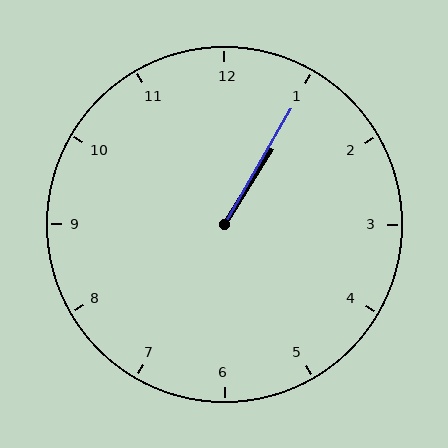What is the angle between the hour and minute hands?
Approximately 2 degrees.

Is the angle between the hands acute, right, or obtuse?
It is acute.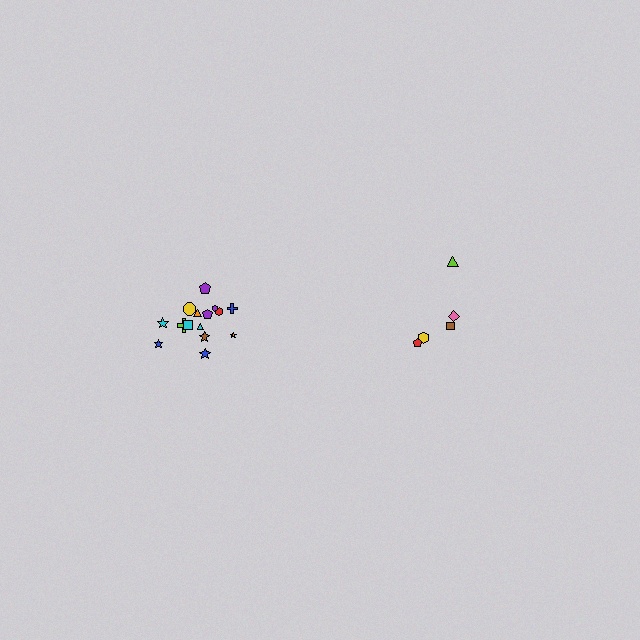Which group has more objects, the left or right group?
The left group.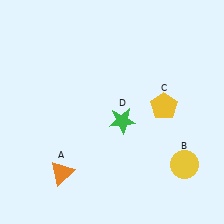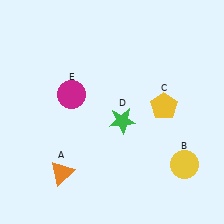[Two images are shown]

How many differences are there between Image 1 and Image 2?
There is 1 difference between the two images.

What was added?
A magenta circle (E) was added in Image 2.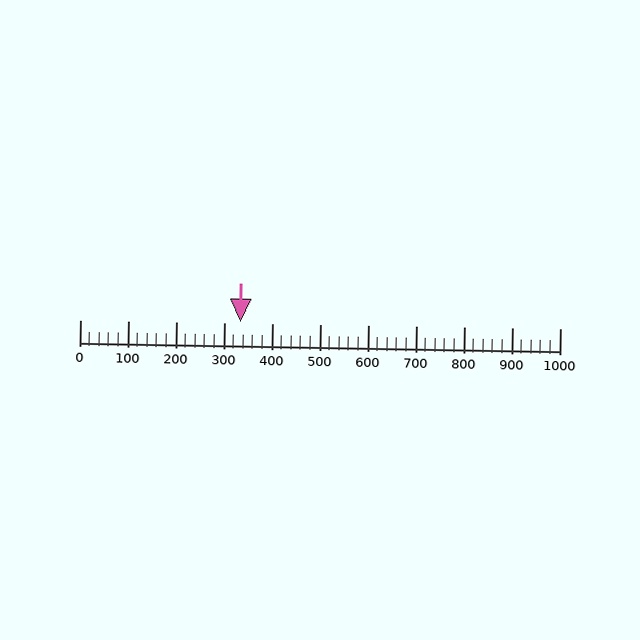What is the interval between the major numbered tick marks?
The major tick marks are spaced 100 units apart.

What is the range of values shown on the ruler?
The ruler shows values from 0 to 1000.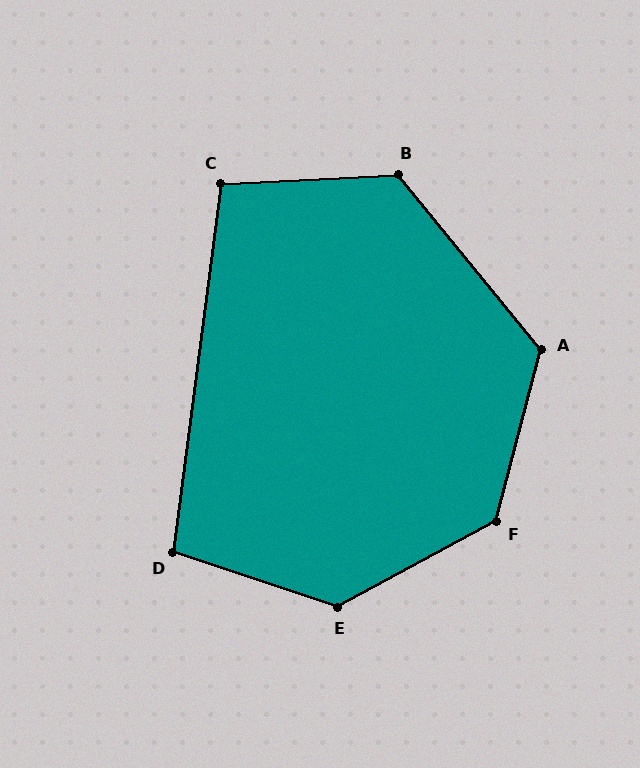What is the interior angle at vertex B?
Approximately 126 degrees (obtuse).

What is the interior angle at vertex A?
Approximately 126 degrees (obtuse).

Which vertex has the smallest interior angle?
C, at approximately 100 degrees.